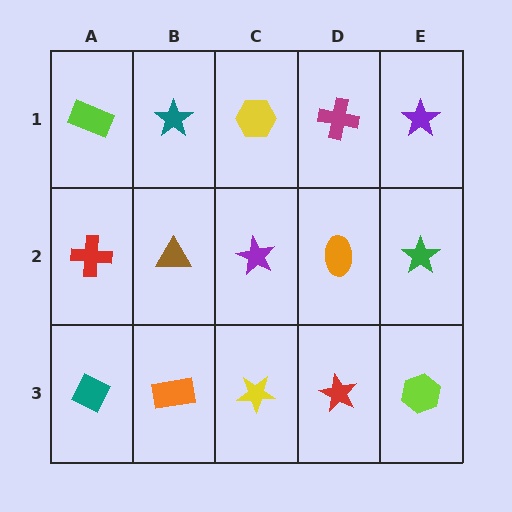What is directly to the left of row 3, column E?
A red star.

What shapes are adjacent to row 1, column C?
A purple star (row 2, column C), a teal star (row 1, column B), a magenta cross (row 1, column D).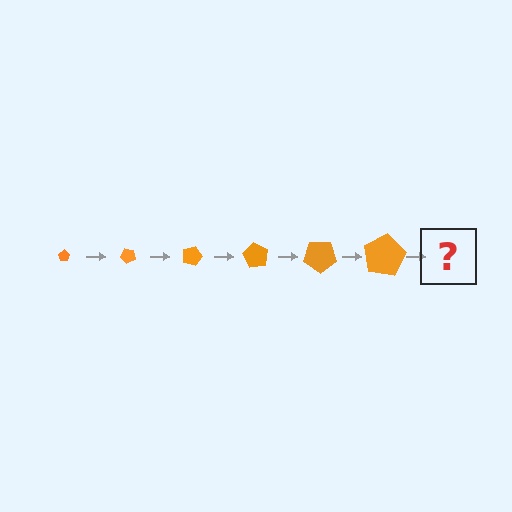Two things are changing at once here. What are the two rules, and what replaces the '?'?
The two rules are that the pentagon grows larger each step and it rotates 45 degrees each step. The '?' should be a pentagon, larger than the previous one and rotated 270 degrees from the start.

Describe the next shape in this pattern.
It should be a pentagon, larger than the previous one and rotated 270 degrees from the start.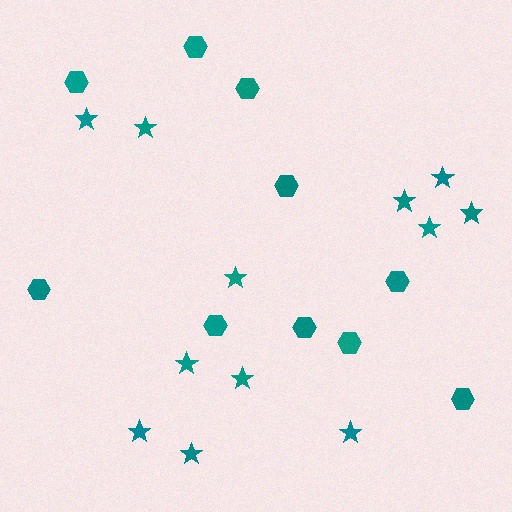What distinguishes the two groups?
There are 2 groups: one group of hexagons (10) and one group of stars (12).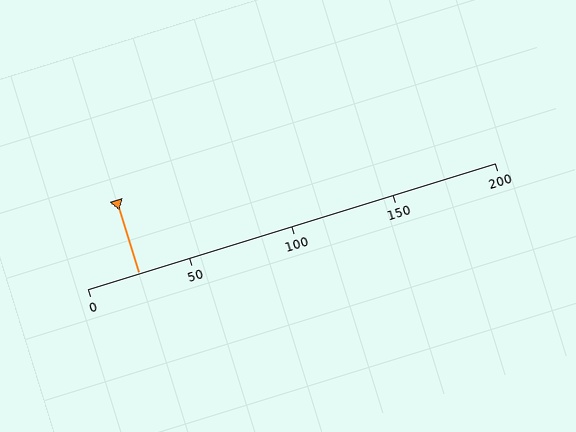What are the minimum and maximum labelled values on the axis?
The axis runs from 0 to 200.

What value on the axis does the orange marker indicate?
The marker indicates approximately 25.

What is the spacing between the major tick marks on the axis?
The major ticks are spaced 50 apart.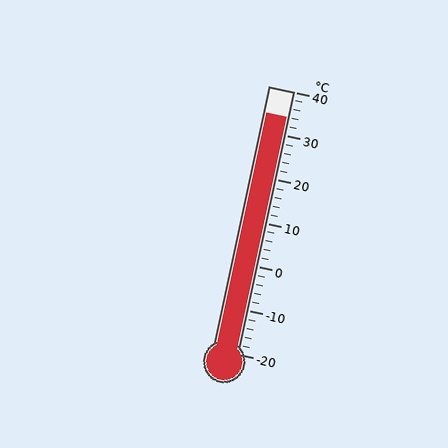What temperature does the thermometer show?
The thermometer shows approximately 34°C.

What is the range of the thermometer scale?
The thermometer scale ranges from -20°C to 40°C.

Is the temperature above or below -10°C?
The temperature is above -10°C.